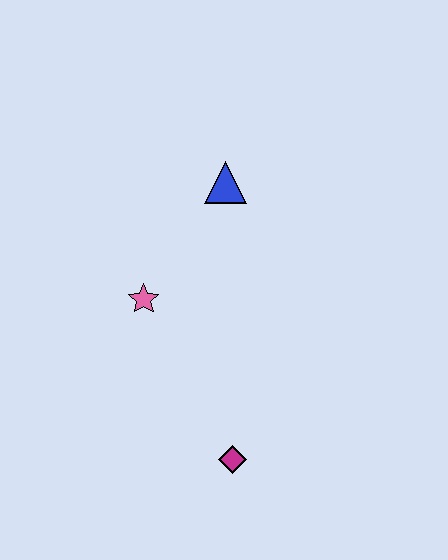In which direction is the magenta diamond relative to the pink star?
The magenta diamond is below the pink star.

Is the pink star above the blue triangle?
No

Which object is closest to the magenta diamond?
The pink star is closest to the magenta diamond.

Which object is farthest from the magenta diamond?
The blue triangle is farthest from the magenta diamond.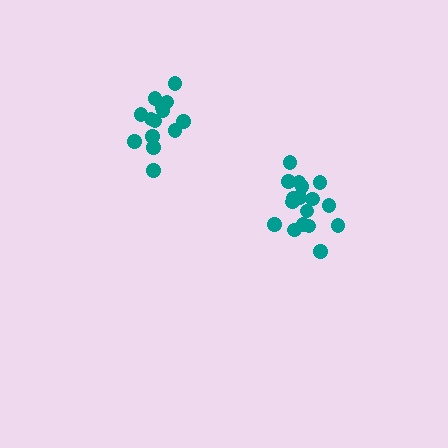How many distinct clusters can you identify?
There are 2 distinct clusters.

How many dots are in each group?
Group 1: 17 dots, Group 2: 14 dots (31 total).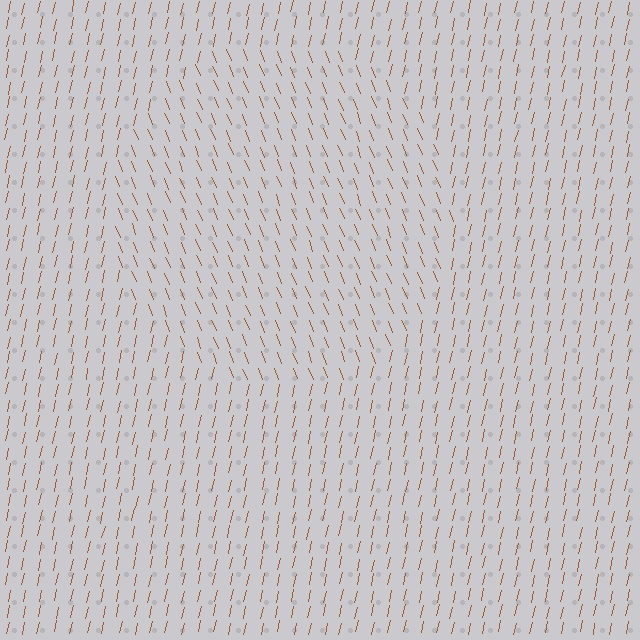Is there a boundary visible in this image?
Yes, there is a texture boundary formed by a change in line orientation.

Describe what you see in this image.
The image is filled with small brown line segments. A circle region in the image has lines oriented differently from the surrounding lines, creating a visible texture boundary.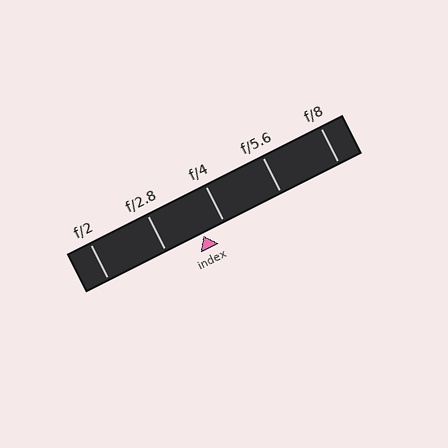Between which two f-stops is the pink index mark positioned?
The index mark is between f/2.8 and f/4.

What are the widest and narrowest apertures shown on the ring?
The widest aperture shown is f/2 and the narrowest is f/8.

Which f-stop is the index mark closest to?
The index mark is closest to f/4.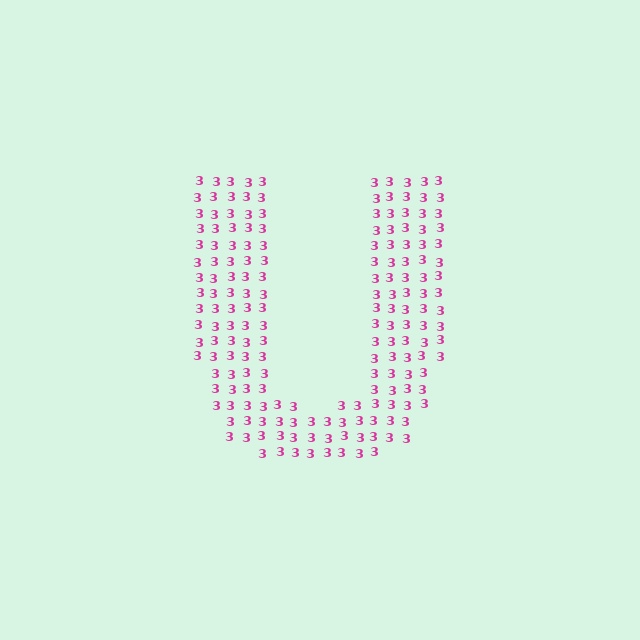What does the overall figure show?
The overall figure shows the letter U.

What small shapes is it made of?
It is made of small digit 3's.